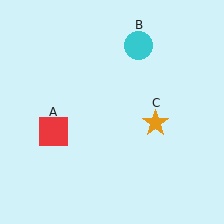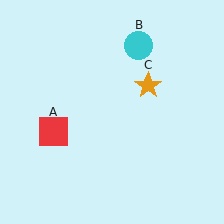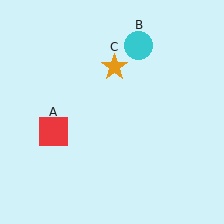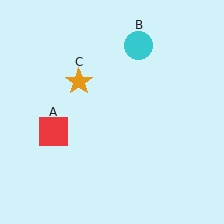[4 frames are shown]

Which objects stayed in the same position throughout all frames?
Red square (object A) and cyan circle (object B) remained stationary.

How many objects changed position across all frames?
1 object changed position: orange star (object C).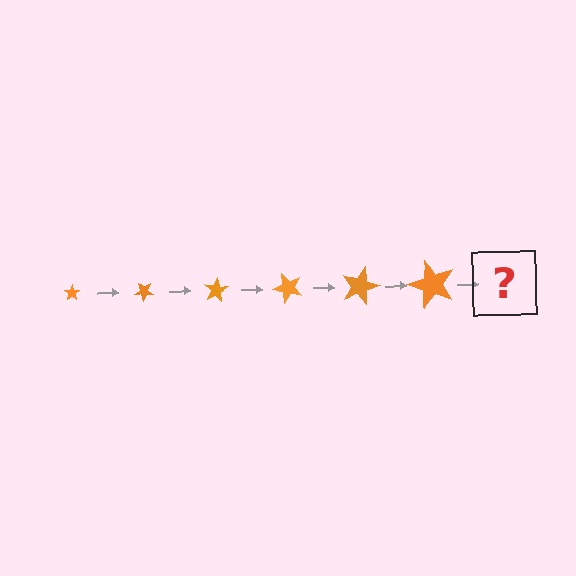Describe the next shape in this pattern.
It should be a star, larger than the previous one and rotated 240 degrees from the start.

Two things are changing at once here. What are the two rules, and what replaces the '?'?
The two rules are that the star grows larger each step and it rotates 40 degrees each step. The '?' should be a star, larger than the previous one and rotated 240 degrees from the start.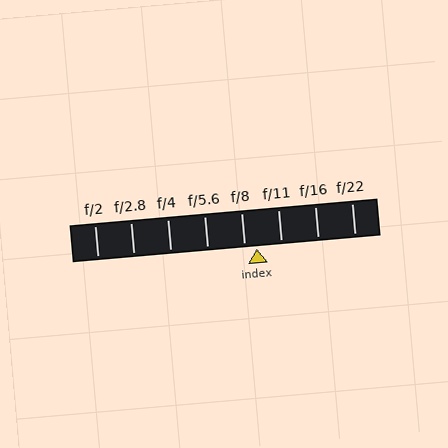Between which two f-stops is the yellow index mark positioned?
The index mark is between f/8 and f/11.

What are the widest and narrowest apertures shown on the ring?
The widest aperture shown is f/2 and the narrowest is f/22.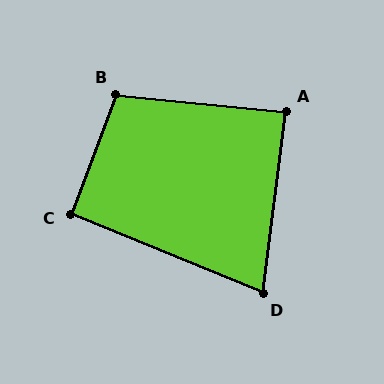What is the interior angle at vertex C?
Approximately 92 degrees (approximately right).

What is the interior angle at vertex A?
Approximately 88 degrees (approximately right).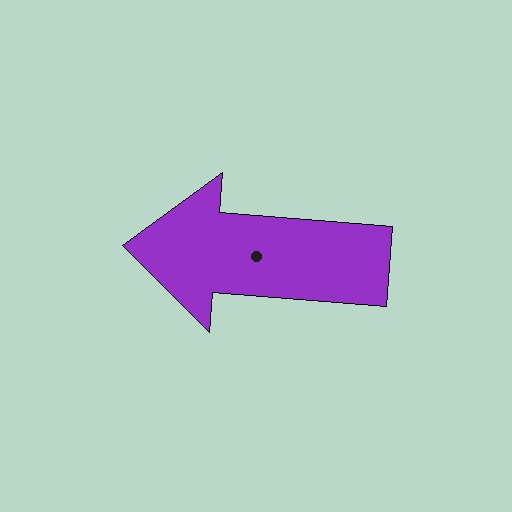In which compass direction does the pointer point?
West.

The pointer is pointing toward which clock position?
Roughly 9 o'clock.